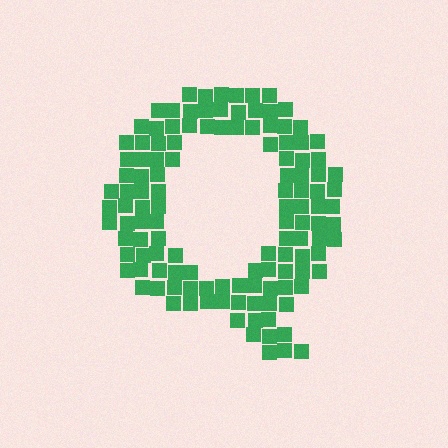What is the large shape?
The large shape is the letter Q.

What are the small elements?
The small elements are squares.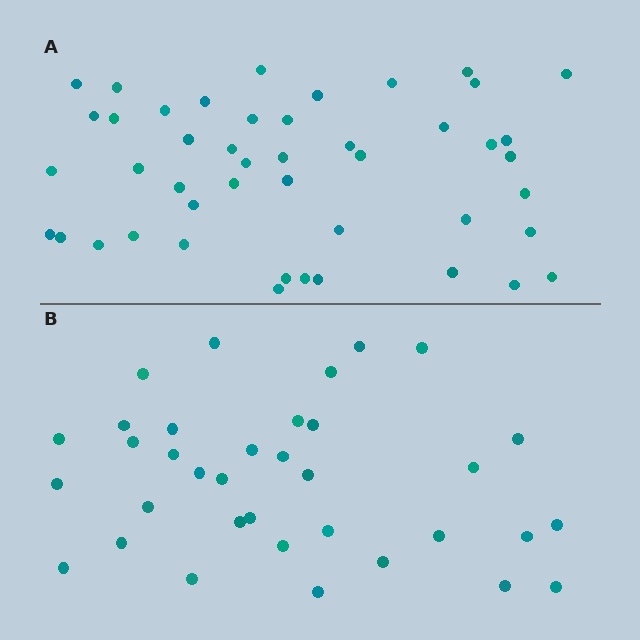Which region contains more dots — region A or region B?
Region A (the top region) has more dots.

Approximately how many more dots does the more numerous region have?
Region A has roughly 12 or so more dots than region B.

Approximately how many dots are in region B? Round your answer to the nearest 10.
About 40 dots. (The exact count is 35, which rounds to 40.)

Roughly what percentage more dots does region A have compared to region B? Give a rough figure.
About 30% more.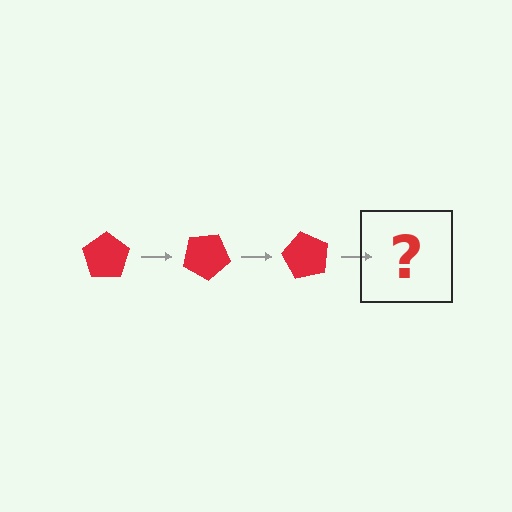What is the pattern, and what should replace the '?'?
The pattern is that the pentagon rotates 30 degrees each step. The '?' should be a red pentagon rotated 90 degrees.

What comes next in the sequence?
The next element should be a red pentagon rotated 90 degrees.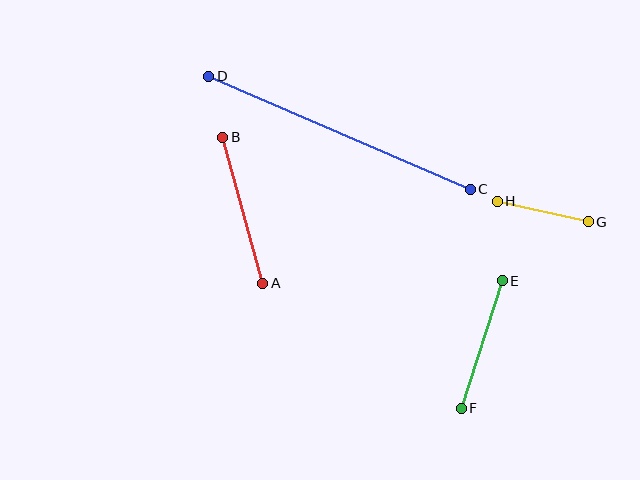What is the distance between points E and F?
The distance is approximately 134 pixels.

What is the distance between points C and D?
The distance is approximately 285 pixels.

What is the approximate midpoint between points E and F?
The midpoint is at approximately (482, 345) pixels.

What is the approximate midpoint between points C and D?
The midpoint is at approximately (340, 133) pixels.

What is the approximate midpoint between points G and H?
The midpoint is at approximately (543, 212) pixels.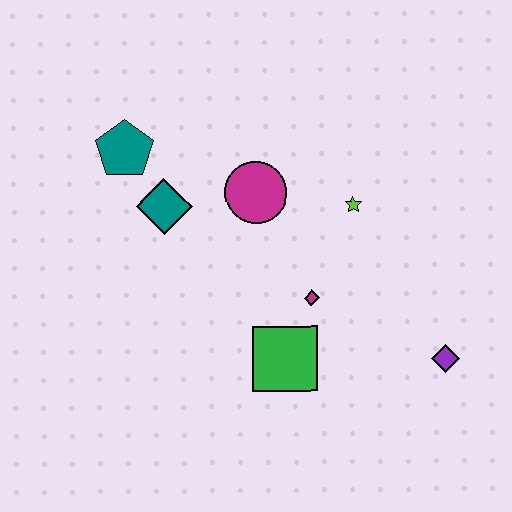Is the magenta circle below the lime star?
No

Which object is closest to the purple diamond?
The magenta diamond is closest to the purple diamond.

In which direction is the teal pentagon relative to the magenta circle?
The teal pentagon is to the left of the magenta circle.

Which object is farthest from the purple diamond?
The teal pentagon is farthest from the purple diamond.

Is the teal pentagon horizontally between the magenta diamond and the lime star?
No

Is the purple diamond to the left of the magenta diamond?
No